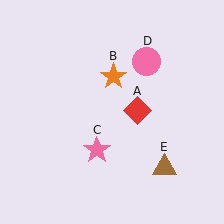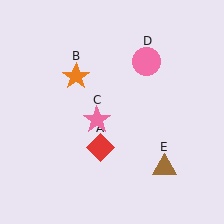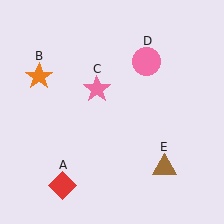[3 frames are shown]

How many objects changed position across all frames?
3 objects changed position: red diamond (object A), orange star (object B), pink star (object C).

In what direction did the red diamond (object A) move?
The red diamond (object A) moved down and to the left.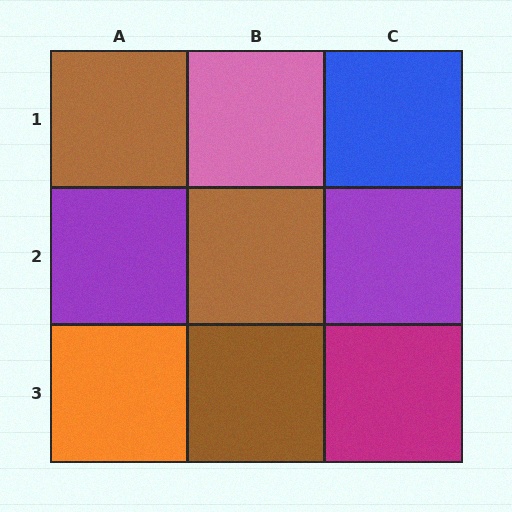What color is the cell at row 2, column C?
Purple.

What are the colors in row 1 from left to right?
Brown, pink, blue.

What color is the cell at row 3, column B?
Brown.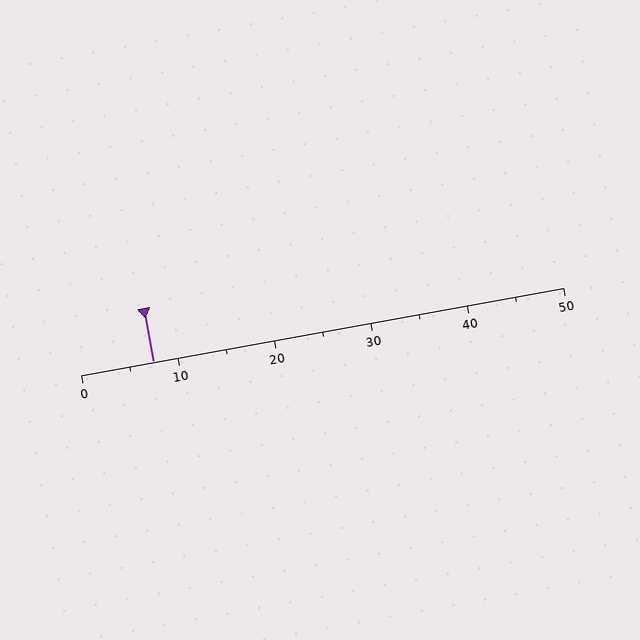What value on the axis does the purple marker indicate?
The marker indicates approximately 7.5.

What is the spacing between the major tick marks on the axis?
The major ticks are spaced 10 apart.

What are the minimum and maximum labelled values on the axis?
The axis runs from 0 to 50.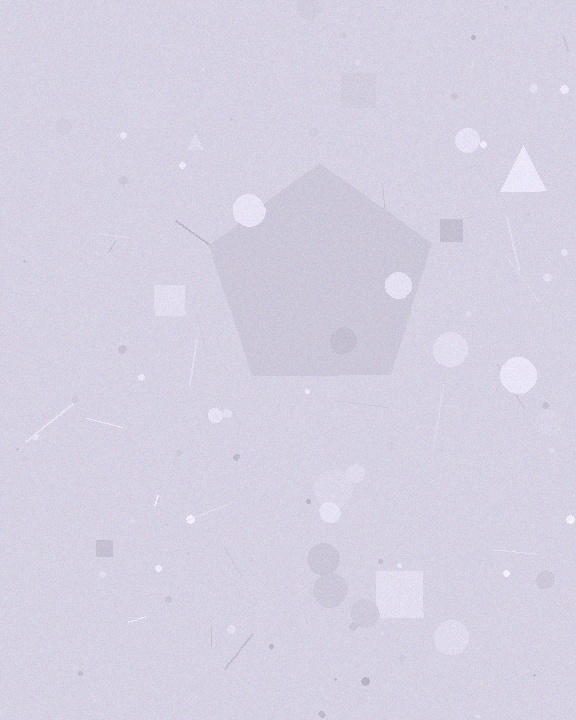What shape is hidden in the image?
A pentagon is hidden in the image.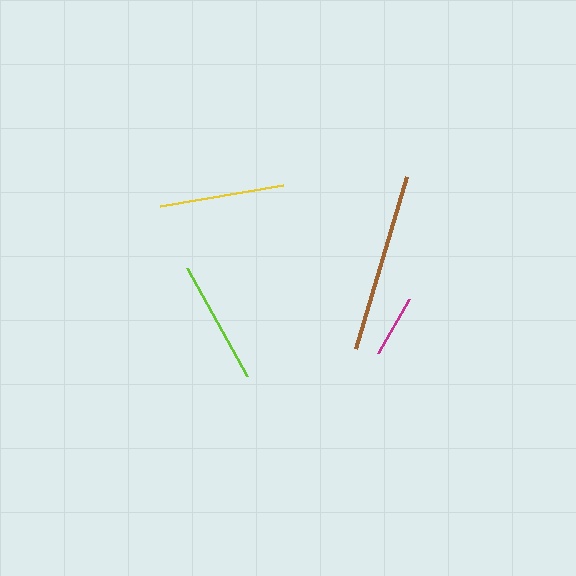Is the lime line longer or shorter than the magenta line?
The lime line is longer than the magenta line.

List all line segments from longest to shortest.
From longest to shortest: brown, yellow, lime, magenta.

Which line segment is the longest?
The brown line is the longest at approximately 180 pixels.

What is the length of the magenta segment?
The magenta segment is approximately 63 pixels long.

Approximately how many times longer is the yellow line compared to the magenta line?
The yellow line is approximately 2.0 times the length of the magenta line.